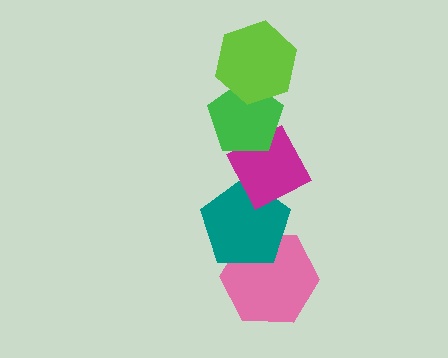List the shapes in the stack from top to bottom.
From top to bottom: the lime hexagon, the green pentagon, the magenta diamond, the teal pentagon, the pink hexagon.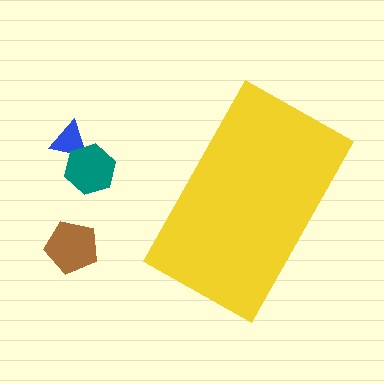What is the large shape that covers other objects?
A yellow rectangle.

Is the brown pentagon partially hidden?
No, the brown pentagon is fully visible.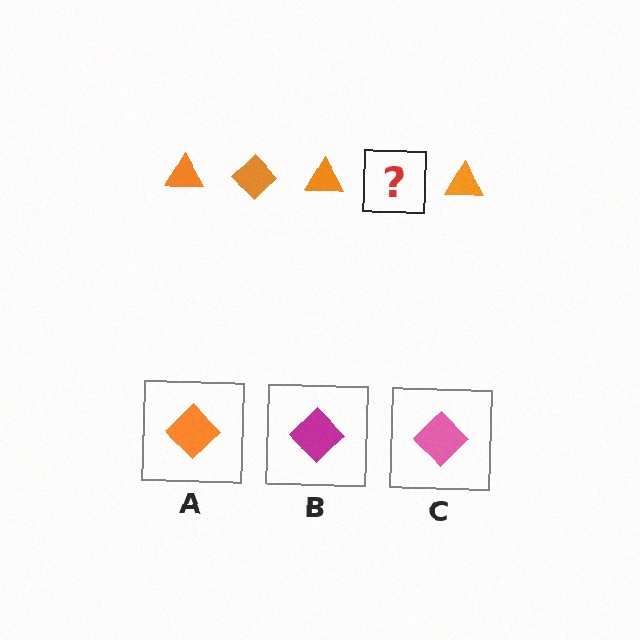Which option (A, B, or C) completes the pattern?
A.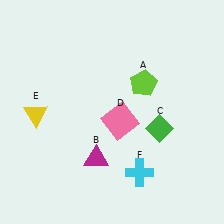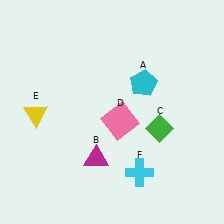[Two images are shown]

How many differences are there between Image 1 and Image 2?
There is 1 difference between the two images.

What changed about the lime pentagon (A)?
In Image 1, A is lime. In Image 2, it changed to cyan.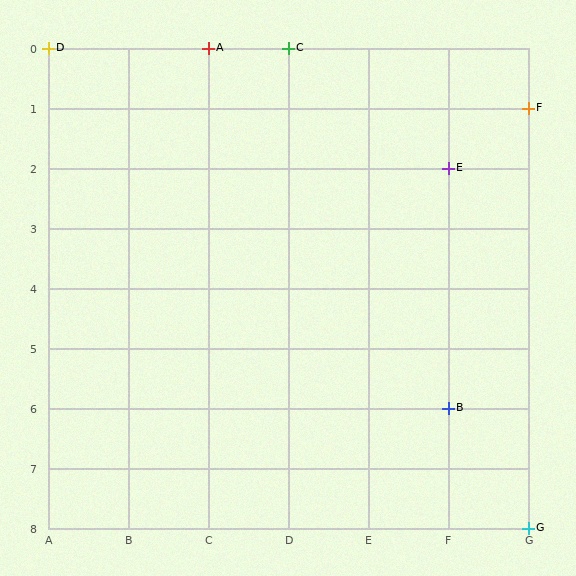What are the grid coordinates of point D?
Point D is at grid coordinates (A, 0).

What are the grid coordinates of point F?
Point F is at grid coordinates (G, 1).